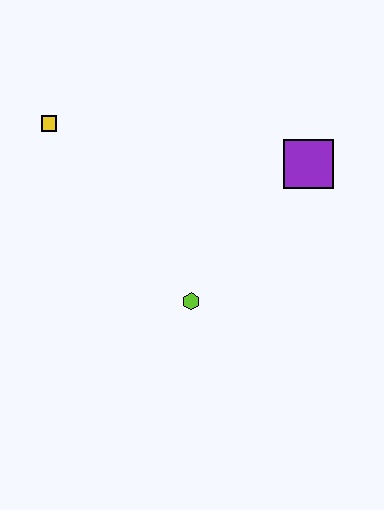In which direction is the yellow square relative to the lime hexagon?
The yellow square is above the lime hexagon.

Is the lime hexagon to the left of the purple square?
Yes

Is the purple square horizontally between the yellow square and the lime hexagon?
No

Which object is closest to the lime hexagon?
The purple square is closest to the lime hexagon.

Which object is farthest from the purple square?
The yellow square is farthest from the purple square.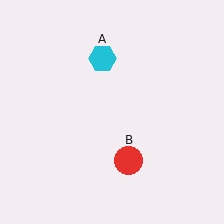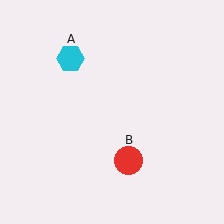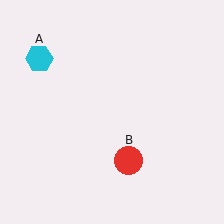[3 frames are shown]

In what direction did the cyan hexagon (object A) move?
The cyan hexagon (object A) moved left.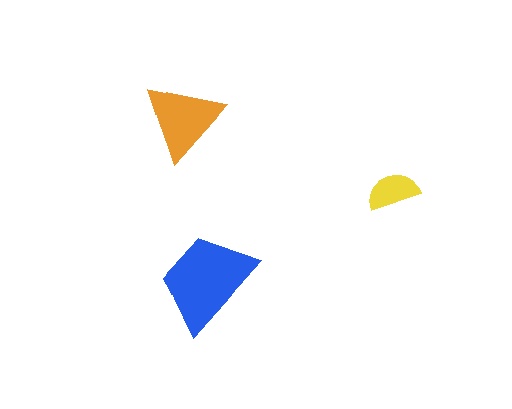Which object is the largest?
The blue trapezoid.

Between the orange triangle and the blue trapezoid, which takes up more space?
The blue trapezoid.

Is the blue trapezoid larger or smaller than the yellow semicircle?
Larger.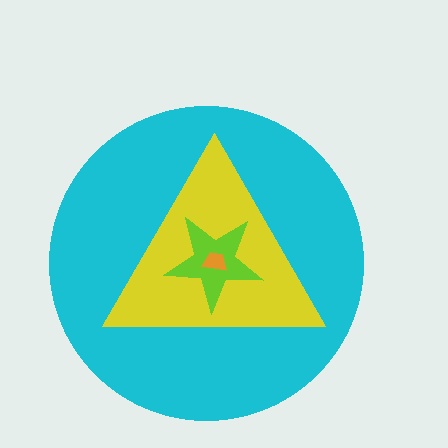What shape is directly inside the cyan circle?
The yellow triangle.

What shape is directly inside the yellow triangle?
The lime star.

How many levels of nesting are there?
4.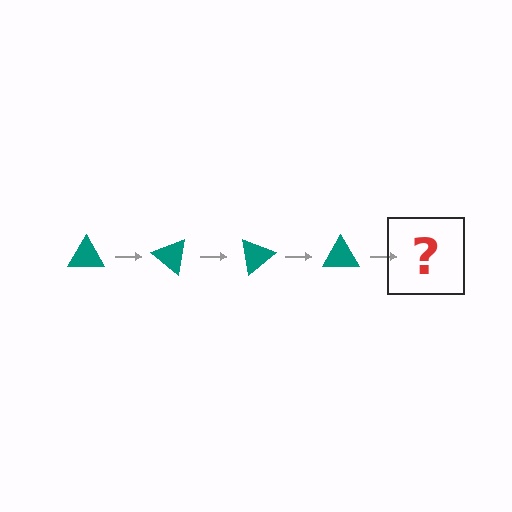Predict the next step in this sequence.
The next step is a teal triangle rotated 160 degrees.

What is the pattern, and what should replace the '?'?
The pattern is that the triangle rotates 40 degrees each step. The '?' should be a teal triangle rotated 160 degrees.